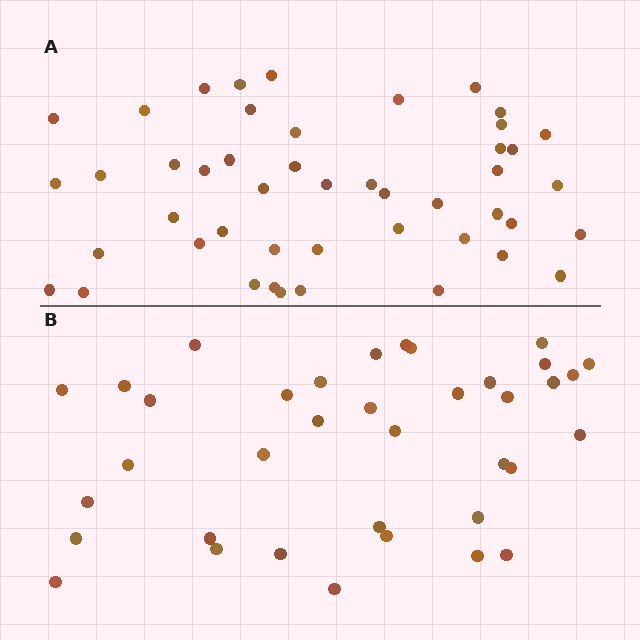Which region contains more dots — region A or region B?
Region A (the top region) has more dots.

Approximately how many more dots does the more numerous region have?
Region A has roughly 10 or so more dots than region B.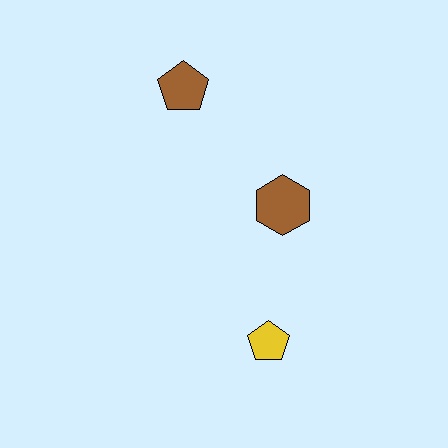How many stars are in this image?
There are no stars.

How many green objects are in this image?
There are no green objects.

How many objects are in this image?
There are 3 objects.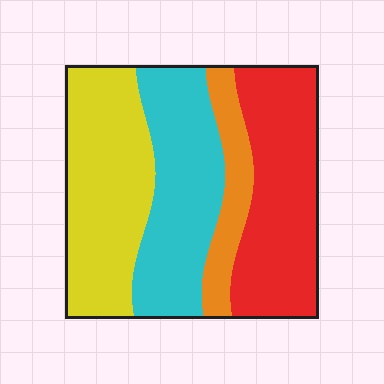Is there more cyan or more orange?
Cyan.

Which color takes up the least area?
Orange, at roughly 10%.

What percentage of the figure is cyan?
Cyan takes up about one quarter (1/4) of the figure.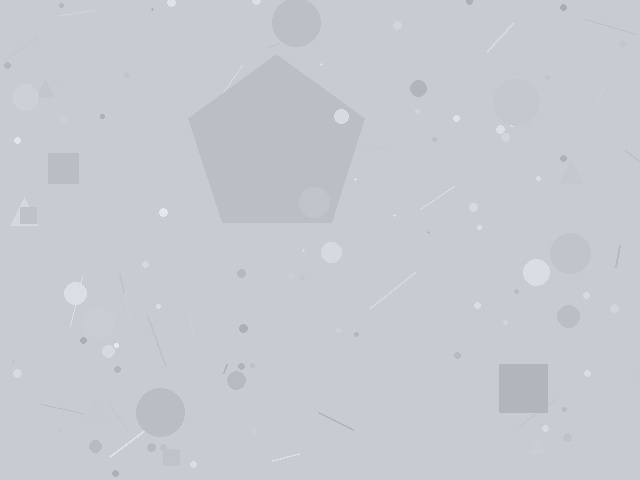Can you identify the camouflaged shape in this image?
The camouflaged shape is a pentagon.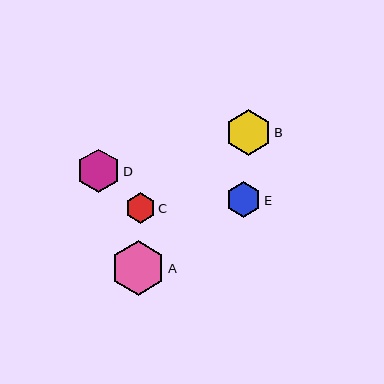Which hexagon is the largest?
Hexagon A is the largest with a size of approximately 55 pixels.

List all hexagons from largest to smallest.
From largest to smallest: A, B, D, E, C.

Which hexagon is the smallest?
Hexagon C is the smallest with a size of approximately 30 pixels.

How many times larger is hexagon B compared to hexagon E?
Hexagon B is approximately 1.3 times the size of hexagon E.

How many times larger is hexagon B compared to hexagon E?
Hexagon B is approximately 1.3 times the size of hexagon E.